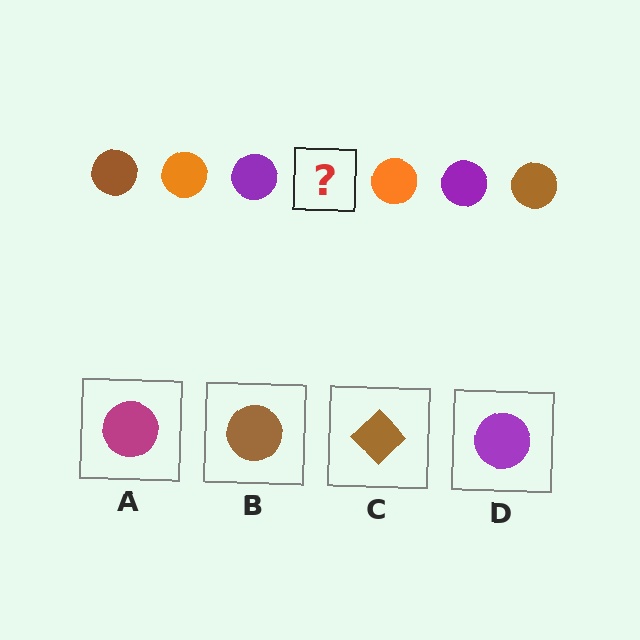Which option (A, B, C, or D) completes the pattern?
B.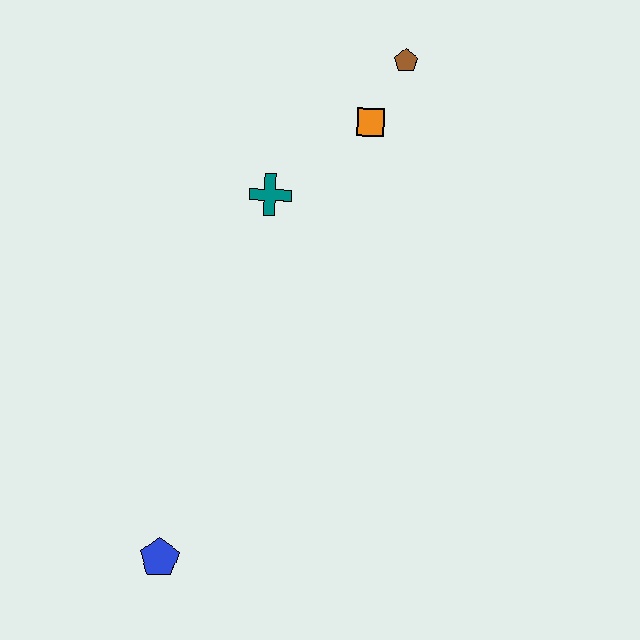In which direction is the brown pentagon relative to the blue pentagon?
The brown pentagon is above the blue pentagon.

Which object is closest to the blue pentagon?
The teal cross is closest to the blue pentagon.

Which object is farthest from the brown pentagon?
The blue pentagon is farthest from the brown pentagon.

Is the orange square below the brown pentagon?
Yes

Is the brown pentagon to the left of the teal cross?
No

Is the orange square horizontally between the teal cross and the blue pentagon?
No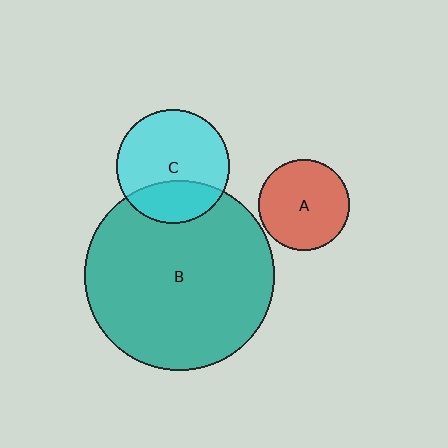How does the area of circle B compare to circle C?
Approximately 2.8 times.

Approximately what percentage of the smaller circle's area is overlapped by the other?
Approximately 30%.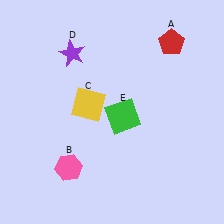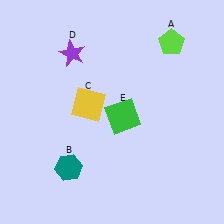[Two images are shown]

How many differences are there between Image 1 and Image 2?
There are 2 differences between the two images.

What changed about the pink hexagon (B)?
In Image 1, B is pink. In Image 2, it changed to teal.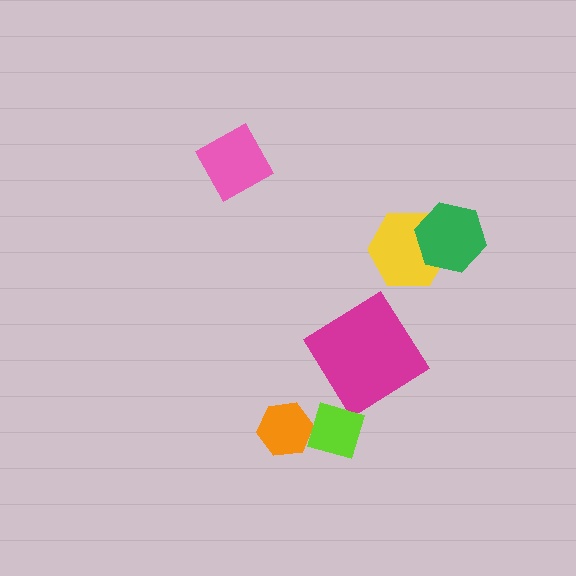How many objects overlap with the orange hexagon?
1 object overlaps with the orange hexagon.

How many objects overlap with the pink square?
0 objects overlap with the pink square.